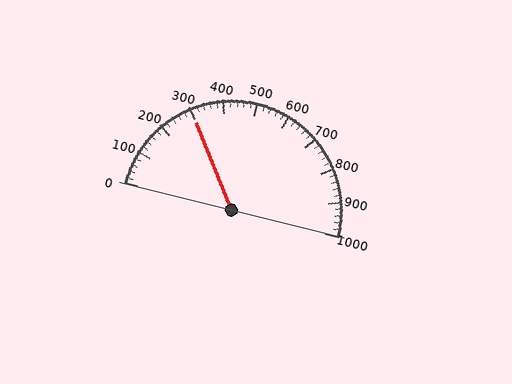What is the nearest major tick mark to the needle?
The nearest major tick mark is 300.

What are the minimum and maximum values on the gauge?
The gauge ranges from 0 to 1000.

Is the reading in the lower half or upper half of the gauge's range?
The reading is in the lower half of the range (0 to 1000).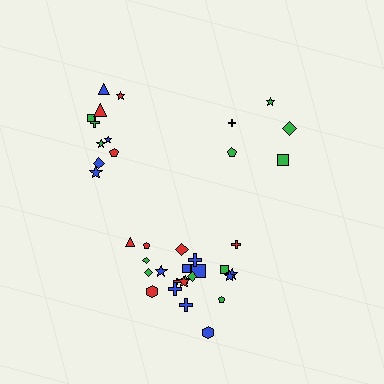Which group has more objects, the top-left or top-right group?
The top-left group.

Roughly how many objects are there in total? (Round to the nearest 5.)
Roughly 35 objects in total.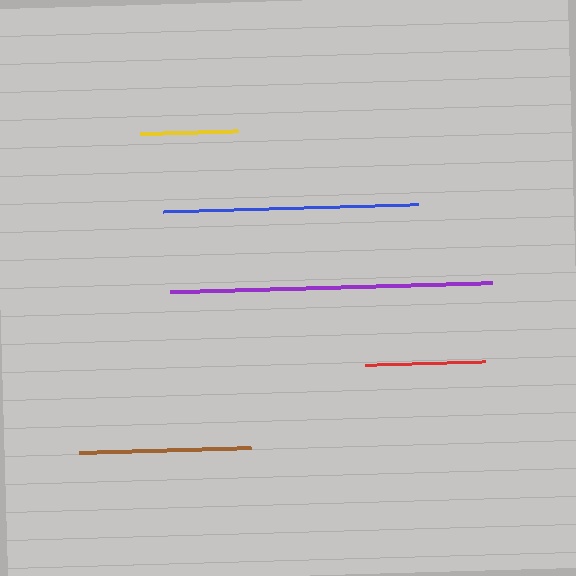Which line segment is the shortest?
The yellow line is the shortest at approximately 99 pixels.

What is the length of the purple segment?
The purple segment is approximately 321 pixels long.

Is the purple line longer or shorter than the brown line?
The purple line is longer than the brown line.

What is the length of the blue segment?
The blue segment is approximately 255 pixels long.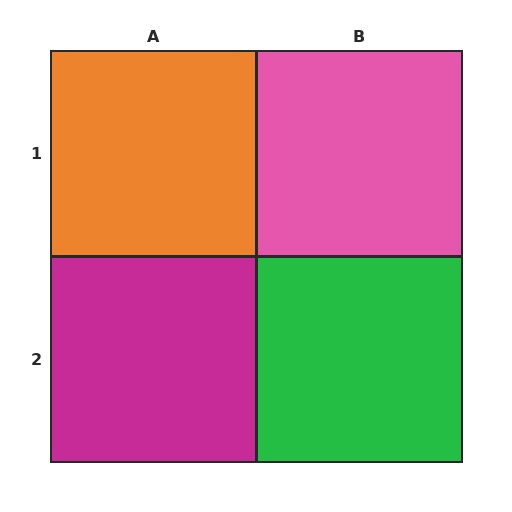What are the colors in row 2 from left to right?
Magenta, green.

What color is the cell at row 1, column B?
Pink.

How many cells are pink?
1 cell is pink.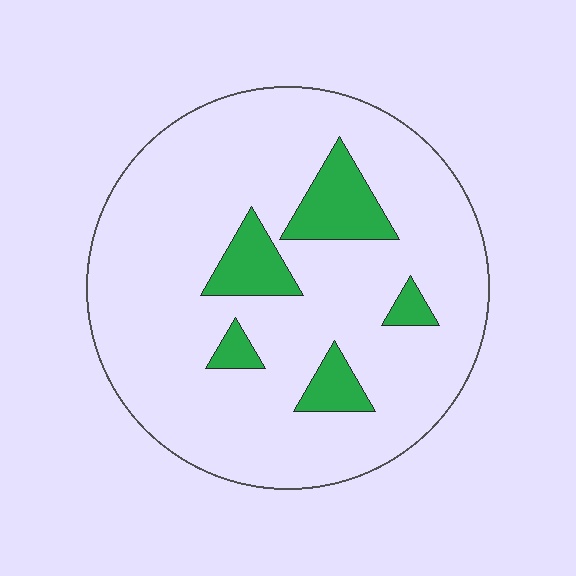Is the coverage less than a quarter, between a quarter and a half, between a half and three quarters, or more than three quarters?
Less than a quarter.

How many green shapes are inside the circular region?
5.